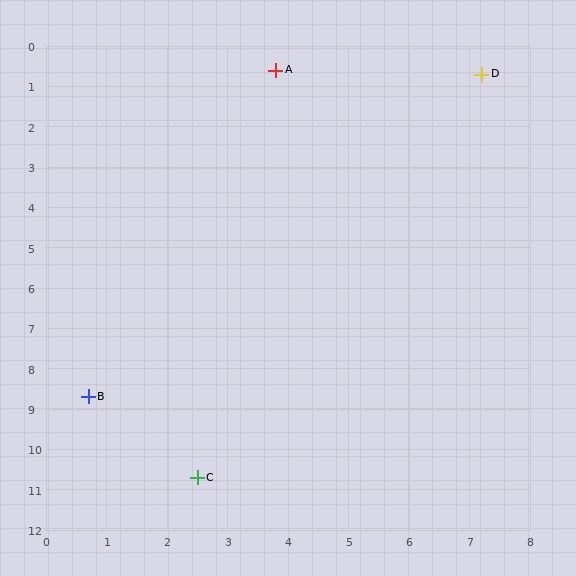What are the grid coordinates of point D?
Point D is at approximately (7.2, 0.7).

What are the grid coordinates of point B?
Point B is at approximately (0.7, 8.7).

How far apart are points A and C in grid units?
Points A and C are about 10.2 grid units apart.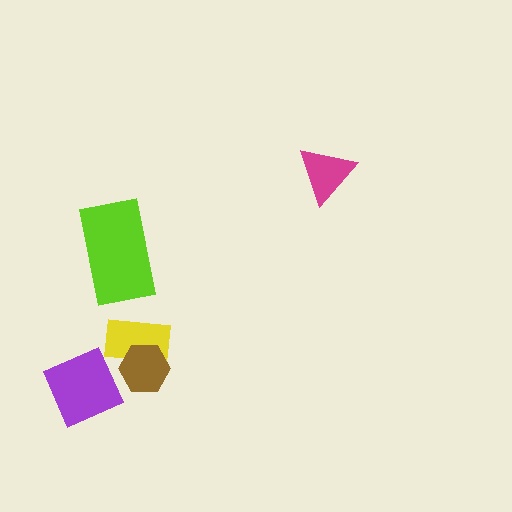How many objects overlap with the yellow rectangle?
1 object overlaps with the yellow rectangle.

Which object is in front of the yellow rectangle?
The brown hexagon is in front of the yellow rectangle.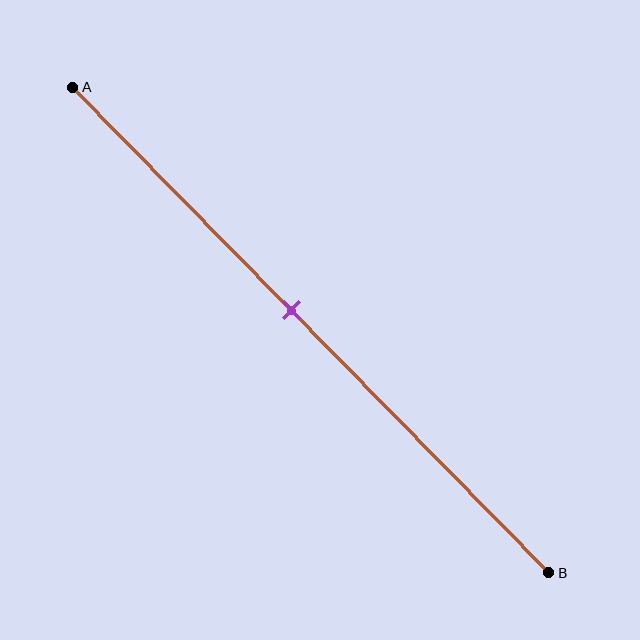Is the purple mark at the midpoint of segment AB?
No, the mark is at about 45% from A, not at the 50% midpoint.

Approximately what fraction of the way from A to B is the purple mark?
The purple mark is approximately 45% of the way from A to B.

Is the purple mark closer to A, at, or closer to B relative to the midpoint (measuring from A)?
The purple mark is closer to point A than the midpoint of segment AB.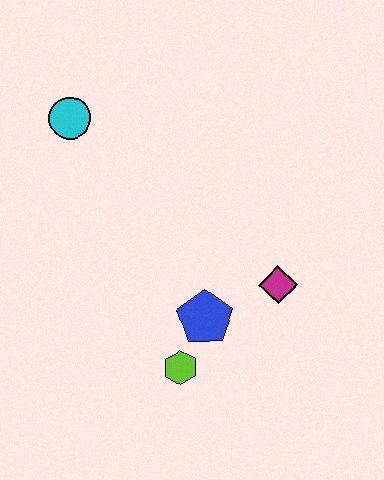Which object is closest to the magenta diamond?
The blue pentagon is closest to the magenta diamond.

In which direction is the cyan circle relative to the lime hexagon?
The cyan circle is above the lime hexagon.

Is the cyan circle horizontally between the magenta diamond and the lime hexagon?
No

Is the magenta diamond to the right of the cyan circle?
Yes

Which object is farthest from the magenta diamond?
The cyan circle is farthest from the magenta diamond.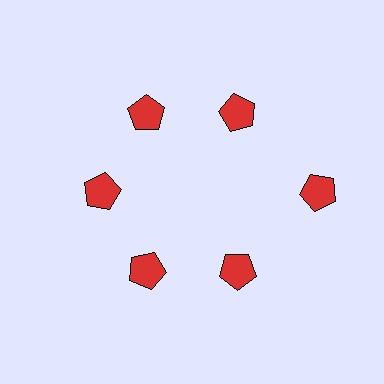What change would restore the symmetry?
The symmetry would be restored by moving it inward, back onto the ring so that all 6 pentagons sit at equal angles and equal distance from the center.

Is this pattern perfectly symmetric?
No. The 6 red pentagons are arranged in a ring, but one element near the 3 o'clock position is pushed outward from the center, breaking the 6-fold rotational symmetry.